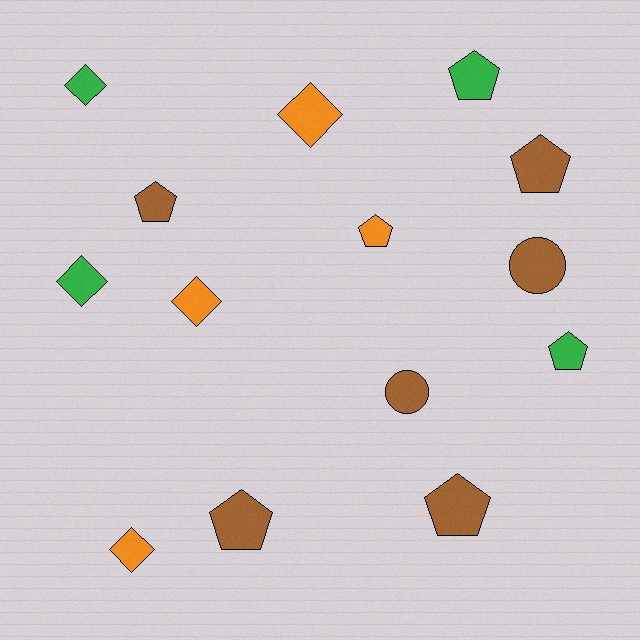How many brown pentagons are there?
There are 4 brown pentagons.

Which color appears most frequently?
Brown, with 6 objects.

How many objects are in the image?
There are 14 objects.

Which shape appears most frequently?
Pentagon, with 7 objects.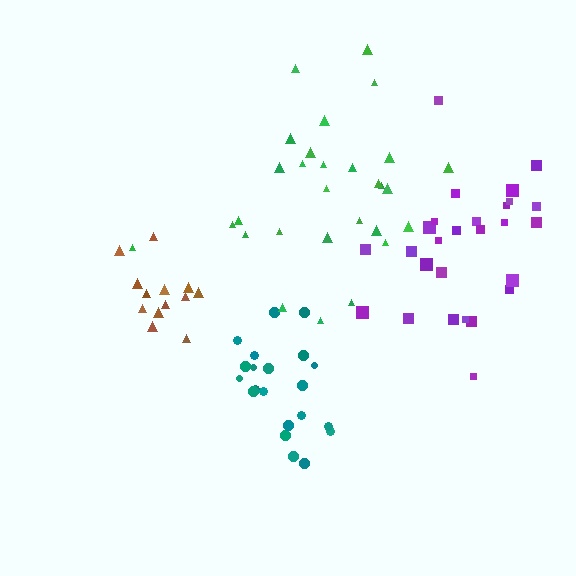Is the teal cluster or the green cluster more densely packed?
Teal.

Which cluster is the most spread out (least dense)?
Green.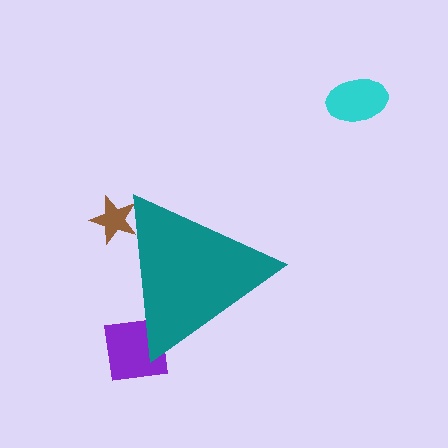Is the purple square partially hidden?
Yes, the purple square is partially hidden behind the teal triangle.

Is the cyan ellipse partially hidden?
No, the cyan ellipse is fully visible.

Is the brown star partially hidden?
Yes, the brown star is partially hidden behind the teal triangle.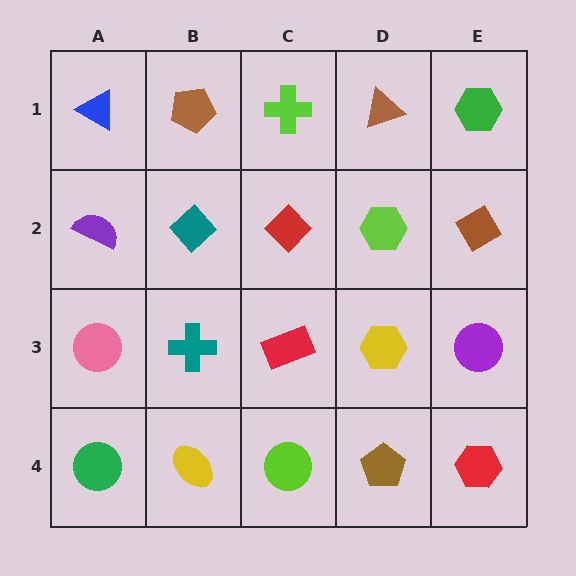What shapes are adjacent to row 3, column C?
A red diamond (row 2, column C), a lime circle (row 4, column C), a teal cross (row 3, column B), a yellow hexagon (row 3, column D).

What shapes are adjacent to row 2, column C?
A lime cross (row 1, column C), a red rectangle (row 3, column C), a teal diamond (row 2, column B), a lime hexagon (row 2, column D).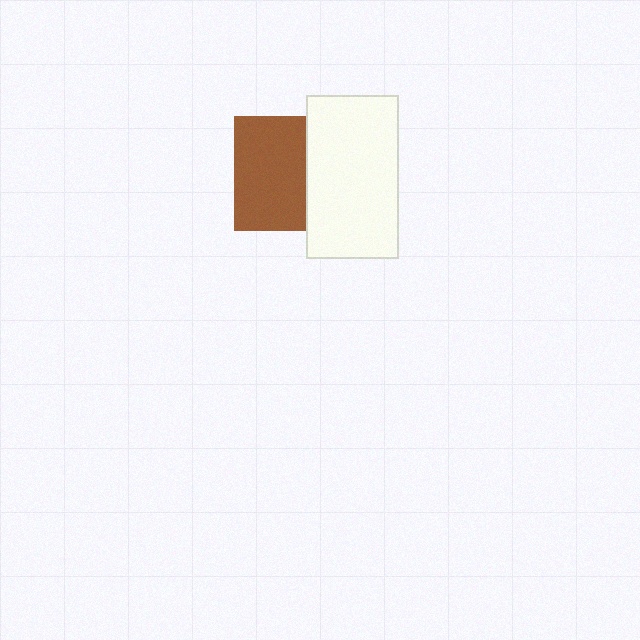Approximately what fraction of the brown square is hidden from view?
Roughly 37% of the brown square is hidden behind the white rectangle.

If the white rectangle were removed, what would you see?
You would see the complete brown square.